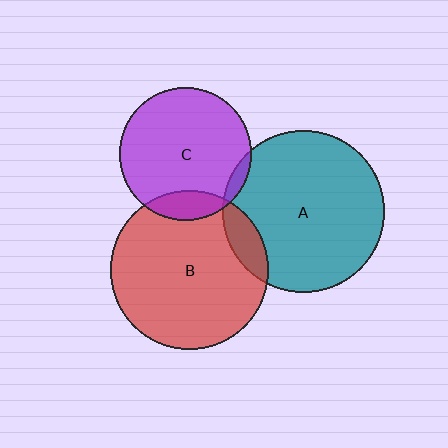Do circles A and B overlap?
Yes.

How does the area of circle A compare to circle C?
Approximately 1.5 times.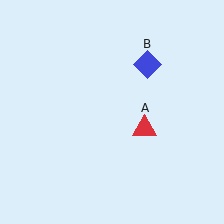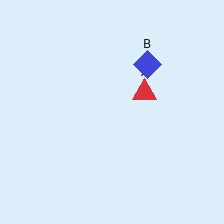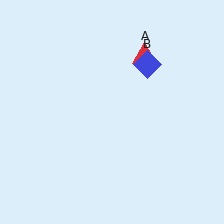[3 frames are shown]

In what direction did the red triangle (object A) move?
The red triangle (object A) moved up.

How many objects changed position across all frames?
1 object changed position: red triangle (object A).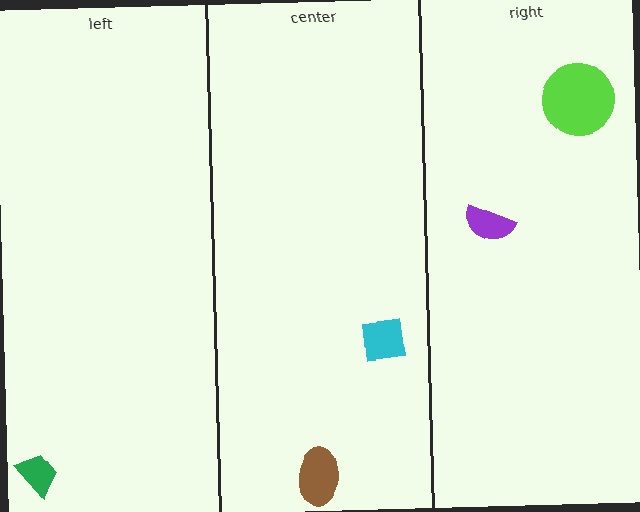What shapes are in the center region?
The cyan square, the brown ellipse.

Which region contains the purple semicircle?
The right region.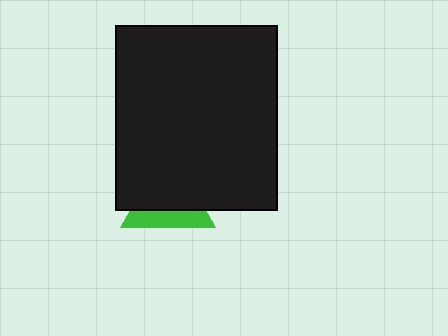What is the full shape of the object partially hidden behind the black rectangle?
The partially hidden object is a green triangle.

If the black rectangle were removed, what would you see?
You would see the complete green triangle.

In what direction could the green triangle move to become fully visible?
The green triangle could move down. That would shift it out from behind the black rectangle entirely.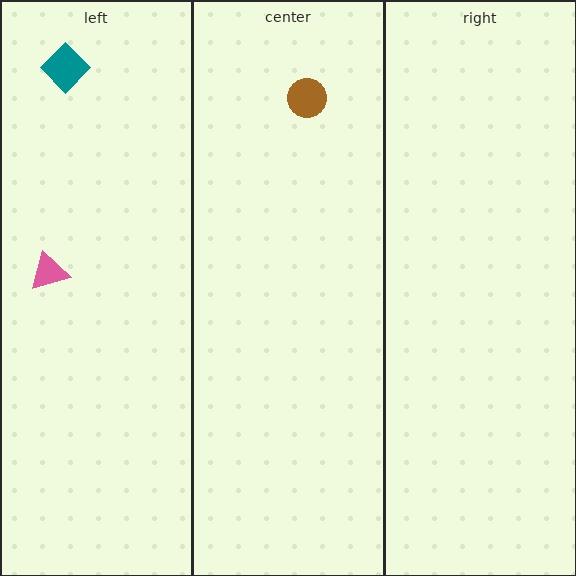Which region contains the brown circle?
The center region.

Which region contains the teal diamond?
The left region.